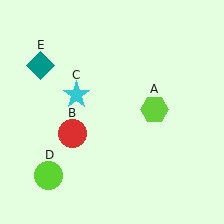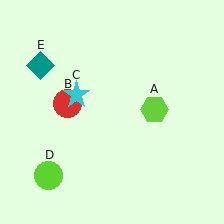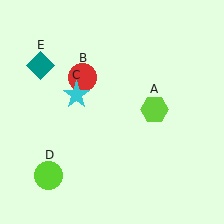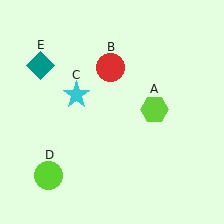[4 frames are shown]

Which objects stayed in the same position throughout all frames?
Lime hexagon (object A) and cyan star (object C) and lime circle (object D) and teal diamond (object E) remained stationary.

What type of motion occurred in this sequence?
The red circle (object B) rotated clockwise around the center of the scene.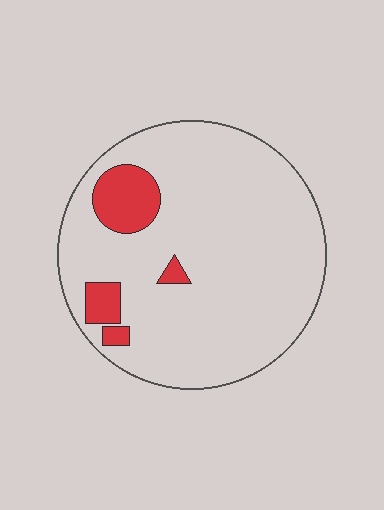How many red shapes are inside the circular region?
4.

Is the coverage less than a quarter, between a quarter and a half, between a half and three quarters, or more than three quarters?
Less than a quarter.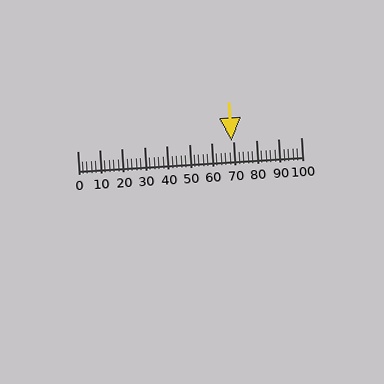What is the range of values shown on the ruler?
The ruler shows values from 0 to 100.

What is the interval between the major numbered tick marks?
The major tick marks are spaced 10 units apart.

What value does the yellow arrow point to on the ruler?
The yellow arrow points to approximately 69.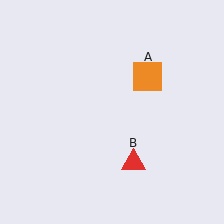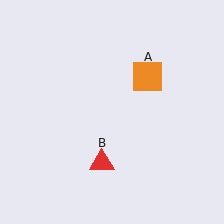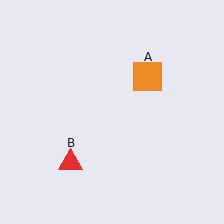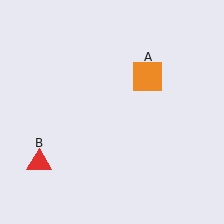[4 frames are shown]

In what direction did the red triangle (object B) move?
The red triangle (object B) moved left.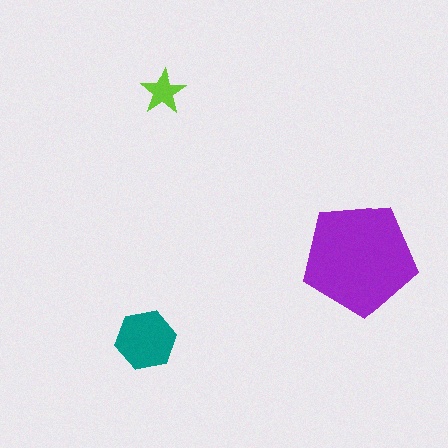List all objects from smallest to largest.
The lime star, the teal hexagon, the purple pentagon.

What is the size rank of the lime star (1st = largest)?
3rd.